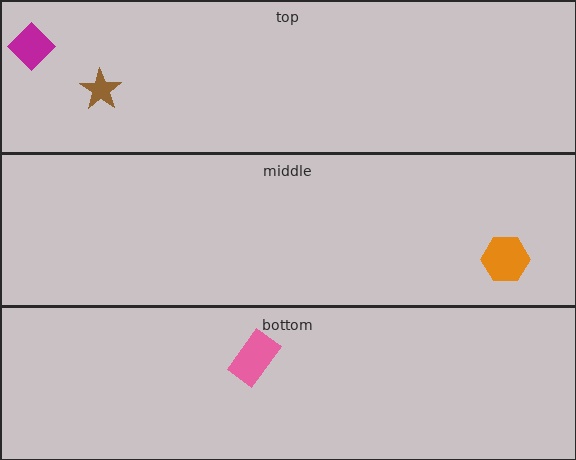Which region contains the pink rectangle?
The bottom region.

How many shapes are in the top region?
2.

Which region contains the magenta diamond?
The top region.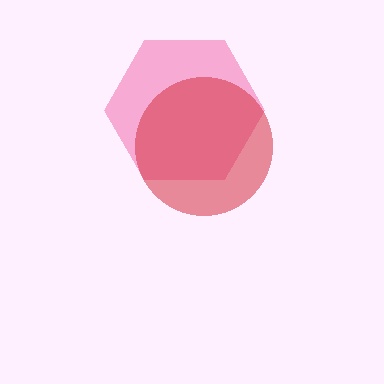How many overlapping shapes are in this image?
There are 2 overlapping shapes in the image.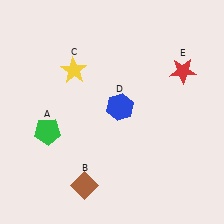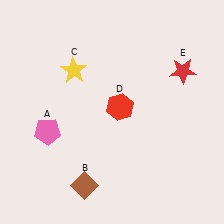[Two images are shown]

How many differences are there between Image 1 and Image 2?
There are 2 differences between the two images.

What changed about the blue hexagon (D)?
In Image 1, D is blue. In Image 2, it changed to red.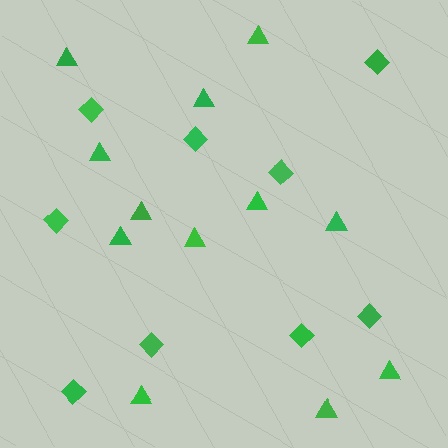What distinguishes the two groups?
There are 2 groups: one group of diamonds (9) and one group of triangles (12).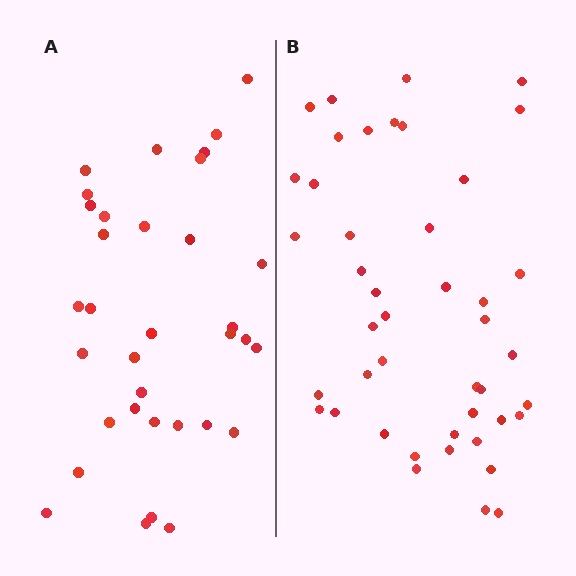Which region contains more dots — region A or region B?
Region B (the right region) has more dots.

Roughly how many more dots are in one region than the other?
Region B has roughly 10 or so more dots than region A.